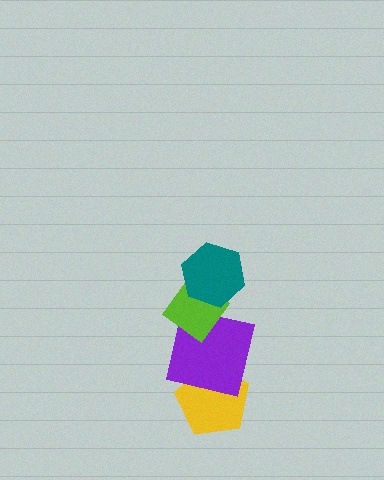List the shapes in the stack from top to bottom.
From top to bottom: the teal hexagon, the lime diamond, the purple square, the yellow pentagon.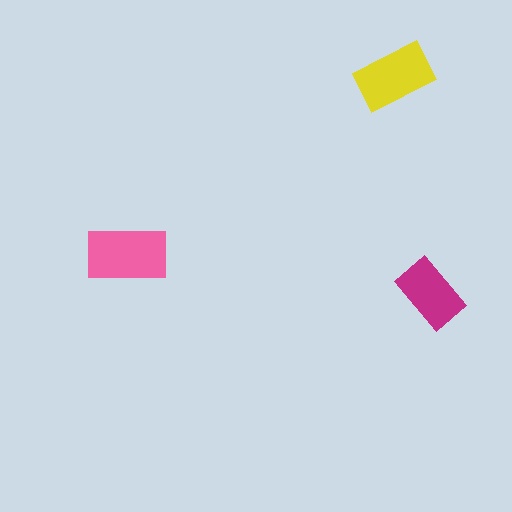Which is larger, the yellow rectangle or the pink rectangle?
The pink one.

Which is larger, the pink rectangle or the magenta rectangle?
The pink one.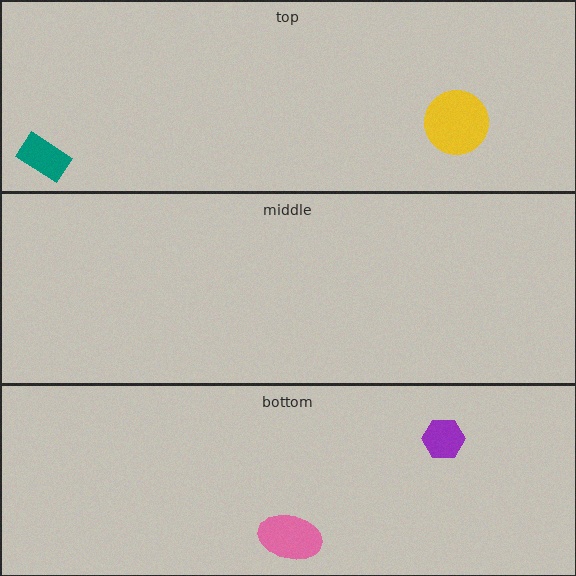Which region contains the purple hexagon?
The bottom region.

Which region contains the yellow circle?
The top region.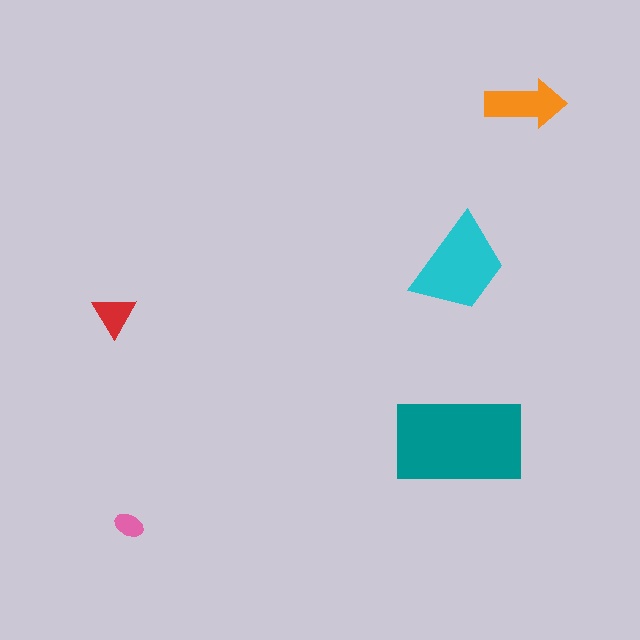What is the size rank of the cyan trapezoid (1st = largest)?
2nd.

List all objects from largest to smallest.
The teal rectangle, the cyan trapezoid, the orange arrow, the red triangle, the pink ellipse.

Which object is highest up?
The orange arrow is topmost.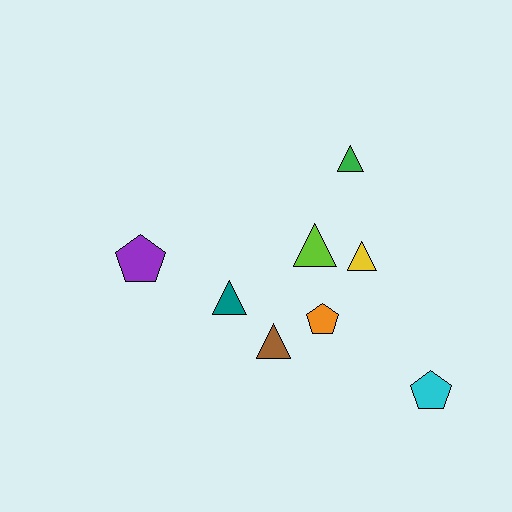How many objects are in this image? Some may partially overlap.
There are 8 objects.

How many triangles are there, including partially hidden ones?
There are 5 triangles.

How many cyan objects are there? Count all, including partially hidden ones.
There is 1 cyan object.